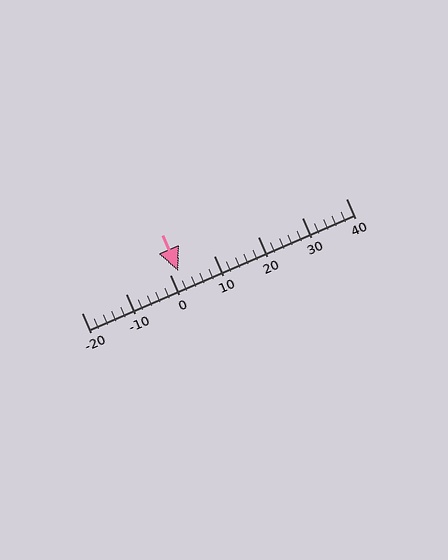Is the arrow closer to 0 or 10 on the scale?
The arrow is closer to 0.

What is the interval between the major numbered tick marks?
The major tick marks are spaced 10 units apart.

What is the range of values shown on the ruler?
The ruler shows values from -20 to 40.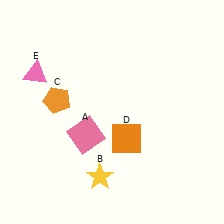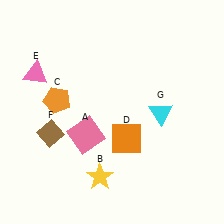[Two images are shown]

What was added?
A brown diamond (F), a cyan triangle (G) were added in Image 2.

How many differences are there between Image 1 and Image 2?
There are 2 differences between the two images.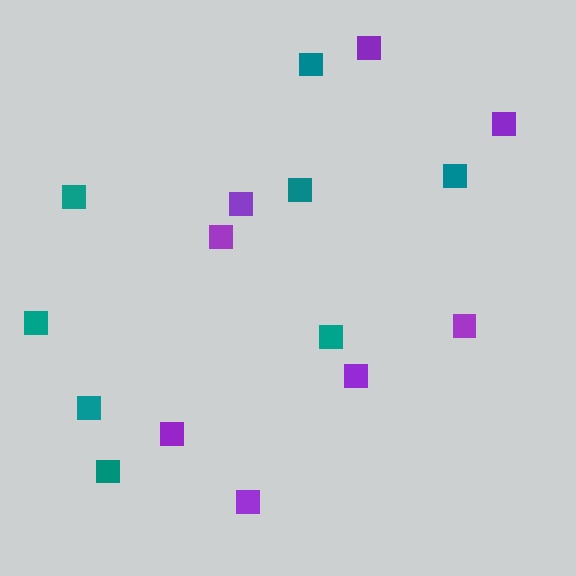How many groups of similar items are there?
There are 2 groups: one group of purple squares (8) and one group of teal squares (8).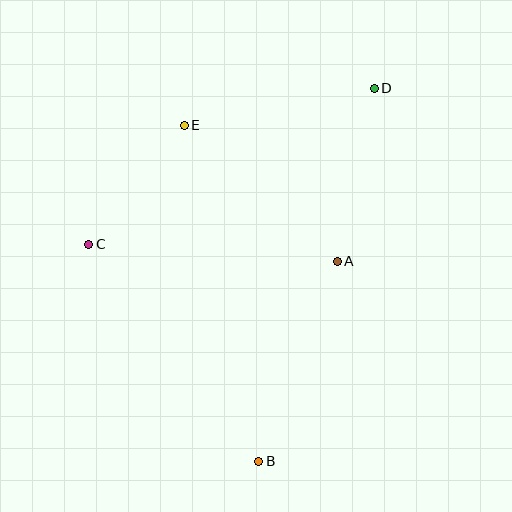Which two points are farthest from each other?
Points B and D are farthest from each other.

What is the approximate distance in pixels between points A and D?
The distance between A and D is approximately 177 pixels.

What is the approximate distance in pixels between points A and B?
The distance between A and B is approximately 215 pixels.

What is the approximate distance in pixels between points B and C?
The distance between B and C is approximately 275 pixels.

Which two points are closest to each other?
Points C and E are closest to each other.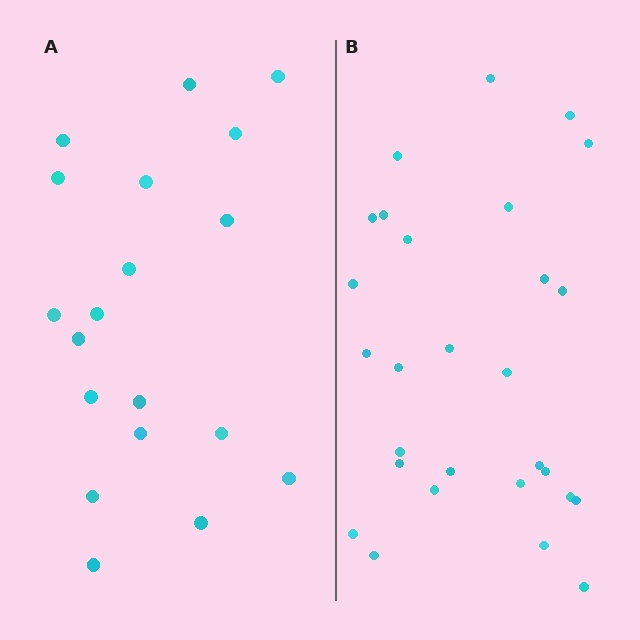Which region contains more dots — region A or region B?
Region B (the right region) has more dots.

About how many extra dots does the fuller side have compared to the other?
Region B has roughly 8 or so more dots than region A.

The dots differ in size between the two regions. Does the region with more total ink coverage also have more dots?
No. Region A has more total ink coverage because its dots are larger, but region B actually contains more individual dots. Total area can be misleading — the number of items is what matters here.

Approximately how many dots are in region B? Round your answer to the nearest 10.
About 30 dots. (The exact count is 28, which rounds to 30.)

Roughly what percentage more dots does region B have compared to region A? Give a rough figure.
About 45% more.